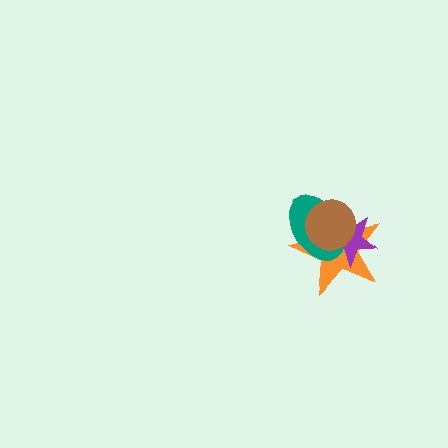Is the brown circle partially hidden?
No, no other shape covers it.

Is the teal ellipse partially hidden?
Yes, it is partially covered by another shape.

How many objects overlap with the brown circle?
3 objects overlap with the brown circle.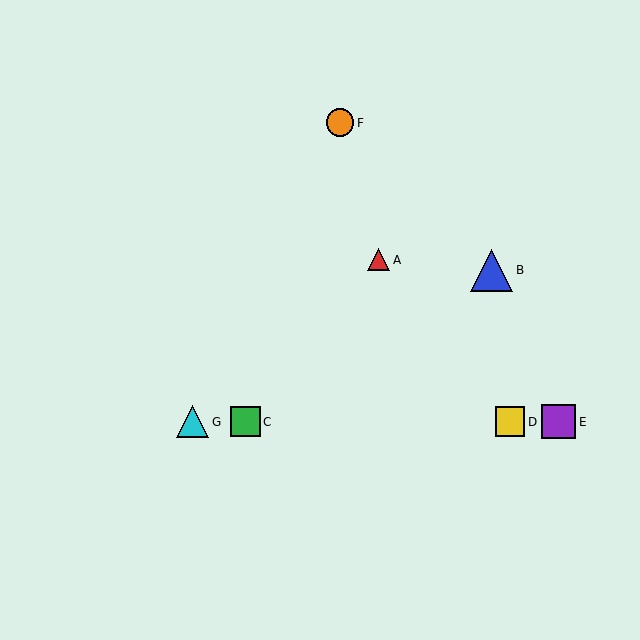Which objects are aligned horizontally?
Objects C, D, E, G are aligned horizontally.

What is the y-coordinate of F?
Object F is at y≈123.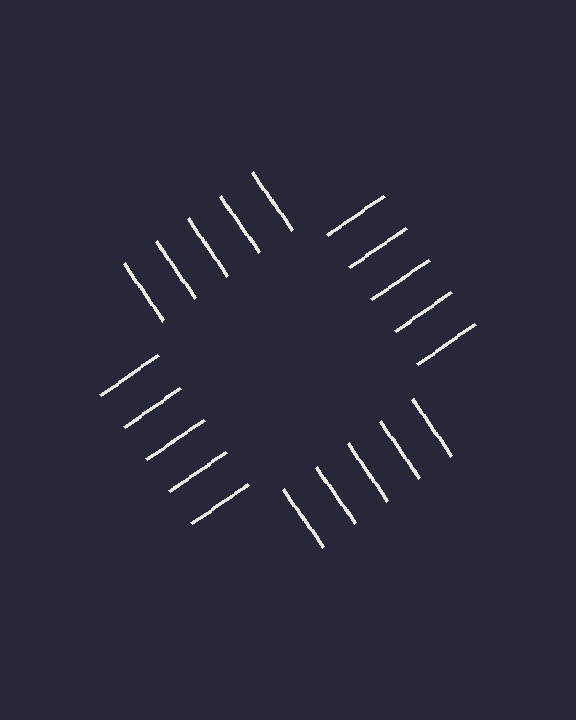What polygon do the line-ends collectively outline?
An illusory square — the line segments terminate on its edges but no continuous stroke is drawn.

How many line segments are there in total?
20 — 5 along each of the 4 edges.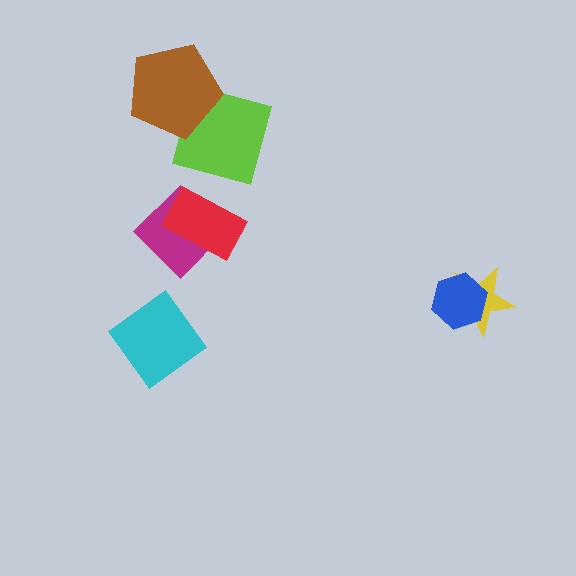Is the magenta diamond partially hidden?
Yes, it is partially covered by another shape.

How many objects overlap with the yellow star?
1 object overlaps with the yellow star.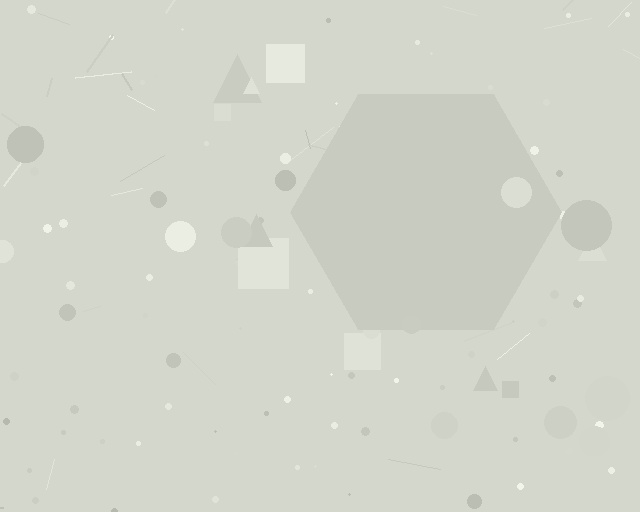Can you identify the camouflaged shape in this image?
The camouflaged shape is a hexagon.